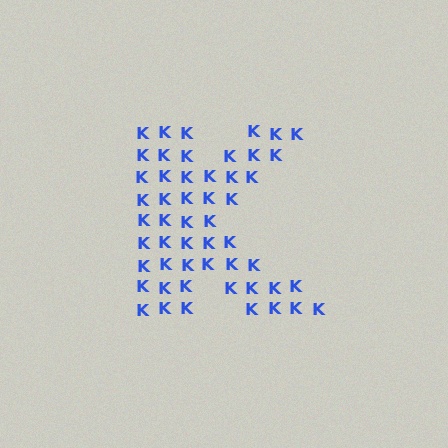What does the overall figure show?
The overall figure shows the letter K.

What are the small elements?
The small elements are letter K's.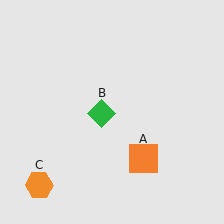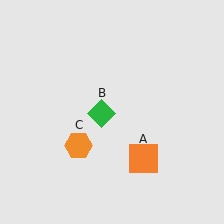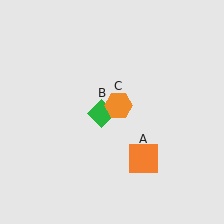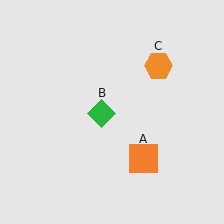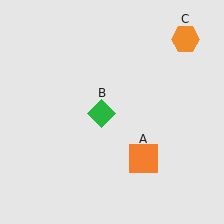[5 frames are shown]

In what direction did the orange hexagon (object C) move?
The orange hexagon (object C) moved up and to the right.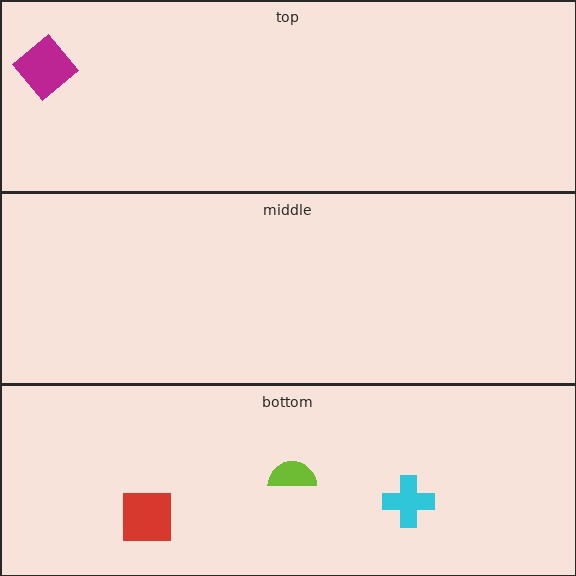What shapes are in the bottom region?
The red square, the lime semicircle, the cyan cross.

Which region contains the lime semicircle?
The bottom region.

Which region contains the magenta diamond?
The top region.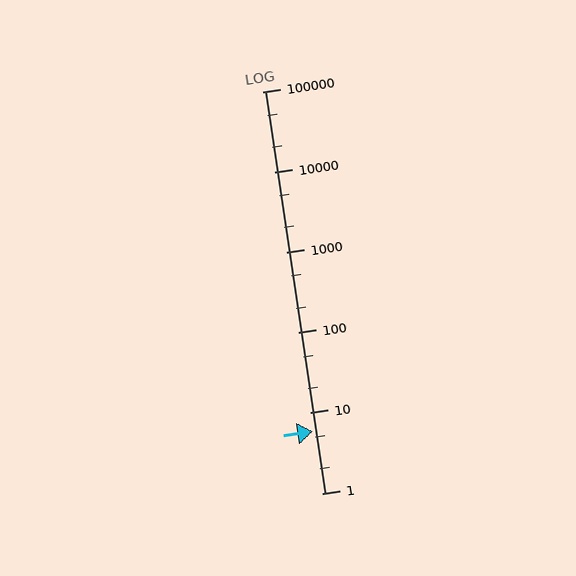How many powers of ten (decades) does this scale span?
The scale spans 5 decades, from 1 to 100000.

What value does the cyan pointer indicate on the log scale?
The pointer indicates approximately 5.9.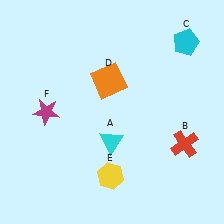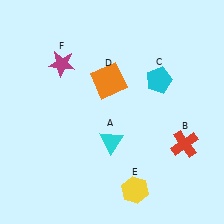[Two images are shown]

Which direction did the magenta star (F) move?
The magenta star (F) moved up.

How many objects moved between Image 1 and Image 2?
3 objects moved between the two images.